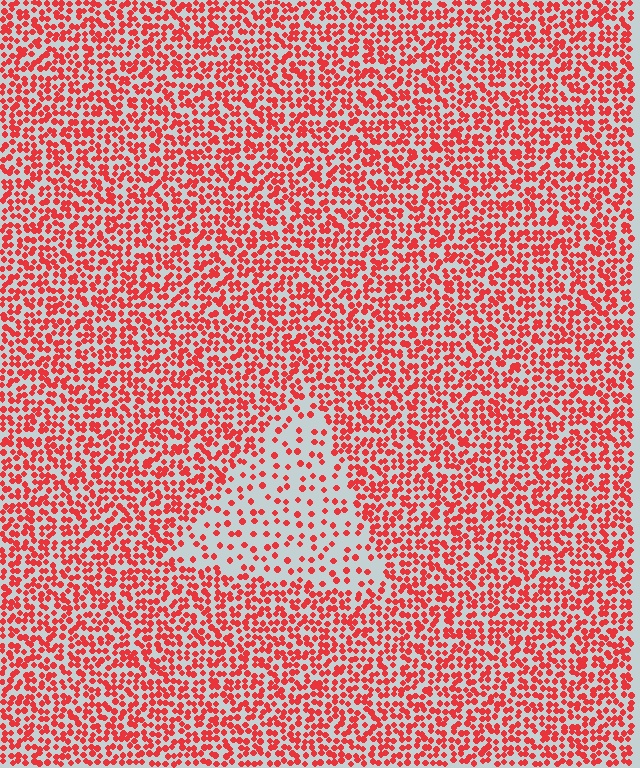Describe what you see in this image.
The image contains small red elements arranged at two different densities. A triangle-shaped region is visible where the elements are less densely packed than the surrounding area.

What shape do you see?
I see a triangle.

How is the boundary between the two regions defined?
The boundary is defined by a change in element density (approximately 2.5x ratio). All elements are the same color, size, and shape.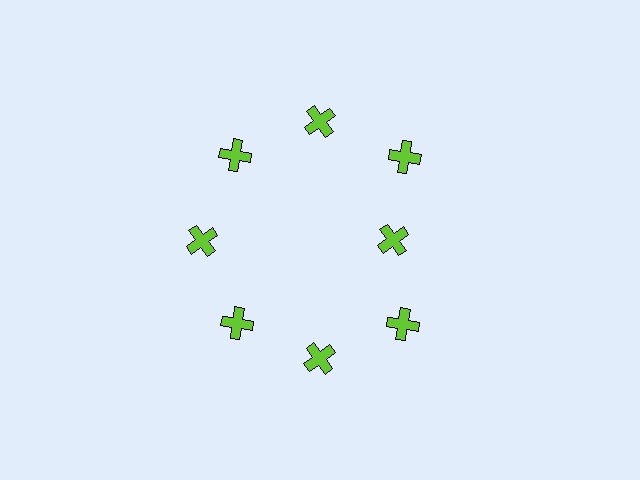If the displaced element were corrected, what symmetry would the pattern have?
It would have 8-fold rotational symmetry — the pattern would map onto itself every 45 degrees.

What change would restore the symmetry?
The symmetry would be restored by moving it outward, back onto the ring so that all 8 crosses sit at equal angles and equal distance from the center.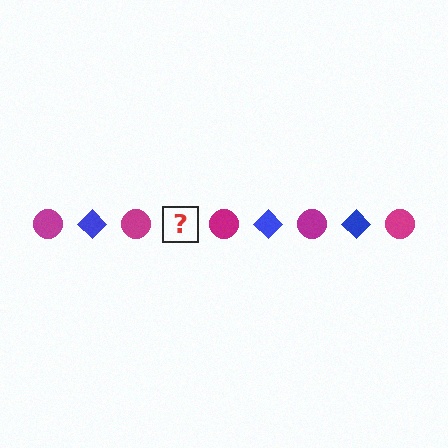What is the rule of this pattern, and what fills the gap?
The rule is that the pattern alternates between magenta circle and blue diamond. The gap should be filled with a blue diamond.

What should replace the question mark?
The question mark should be replaced with a blue diamond.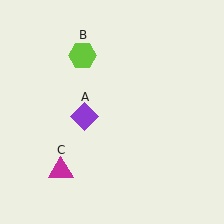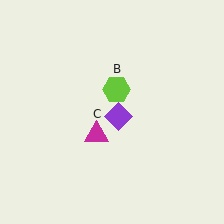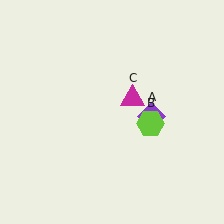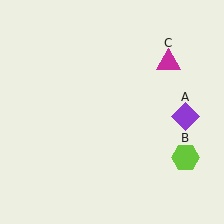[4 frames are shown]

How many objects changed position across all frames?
3 objects changed position: purple diamond (object A), lime hexagon (object B), magenta triangle (object C).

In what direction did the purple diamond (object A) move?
The purple diamond (object A) moved right.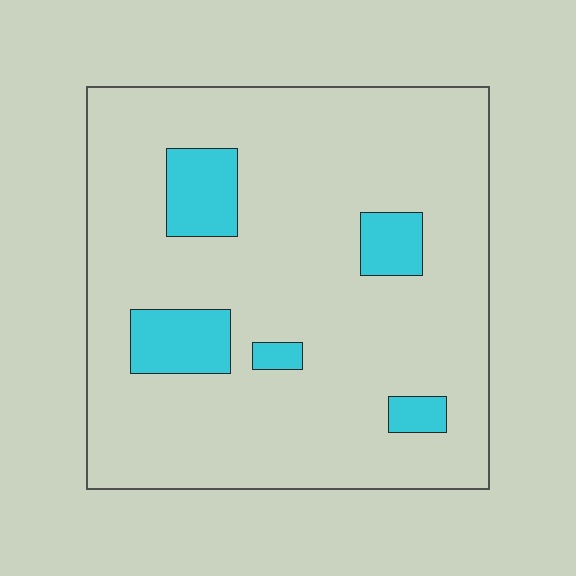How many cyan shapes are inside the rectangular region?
5.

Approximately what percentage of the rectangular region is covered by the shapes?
Approximately 15%.